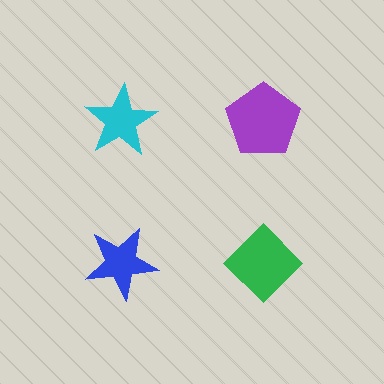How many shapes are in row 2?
2 shapes.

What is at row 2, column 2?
A green diamond.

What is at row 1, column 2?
A purple pentagon.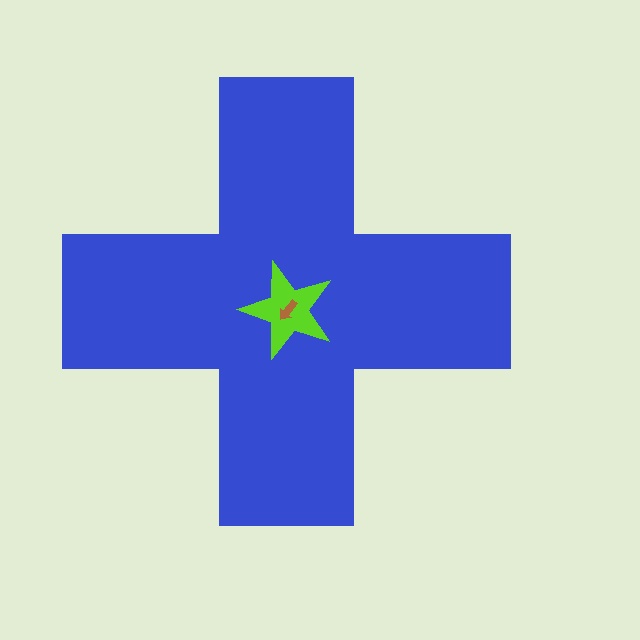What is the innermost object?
The brown arrow.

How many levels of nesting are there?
3.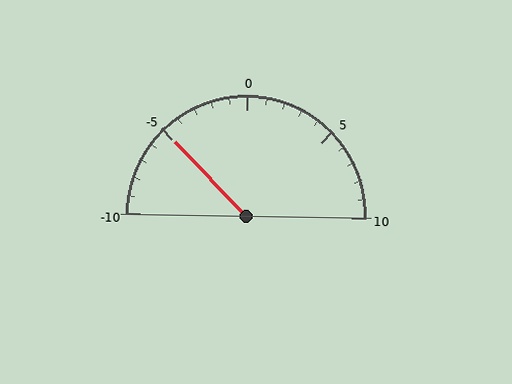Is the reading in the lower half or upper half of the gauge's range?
The reading is in the lower half of the range (-10 to 10).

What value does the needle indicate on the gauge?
The needle indicates approximately -5.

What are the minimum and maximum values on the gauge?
The gauge ranges from -10 to 10.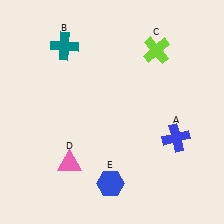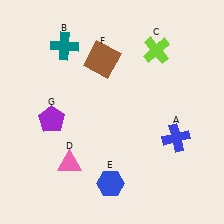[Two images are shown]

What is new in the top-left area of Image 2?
A brown square (F) was added in the top-left area of Image 2.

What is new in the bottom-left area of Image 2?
A purple pentagon (G) was added in the bottom-left area of Image 2.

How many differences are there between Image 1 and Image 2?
There are 2 differences between the two images.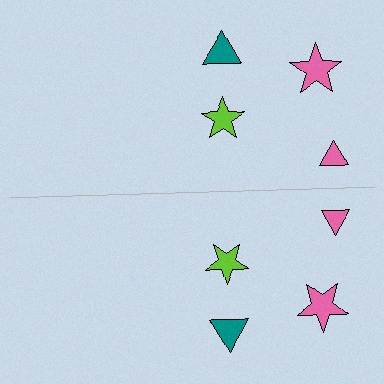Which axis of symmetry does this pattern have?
The pattern has a horizontal axis of symmetry running through the center of the image.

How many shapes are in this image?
There are 8 shapes in this image.